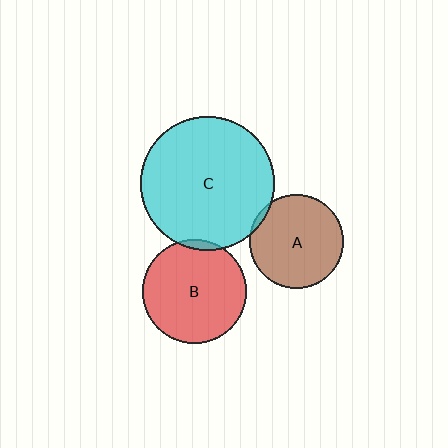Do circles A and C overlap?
Yes.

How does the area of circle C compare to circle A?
Approximately 2.0 times.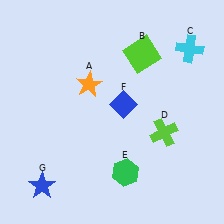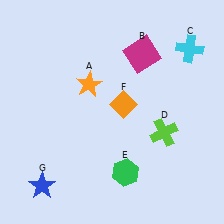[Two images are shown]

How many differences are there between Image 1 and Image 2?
There are 2 differences between the two images.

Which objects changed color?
B changed from lime to magenta. F changed from blue to orange.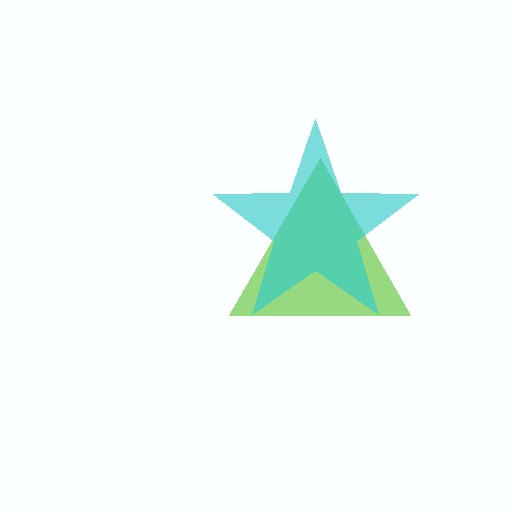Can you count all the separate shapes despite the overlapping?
Yes, there are 2 separate shapes.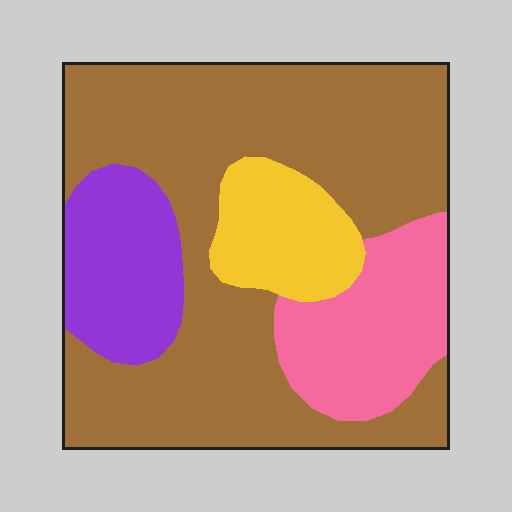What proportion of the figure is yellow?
Yellow takes up about one tenth (1/10) of the figure.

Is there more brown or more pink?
Brown.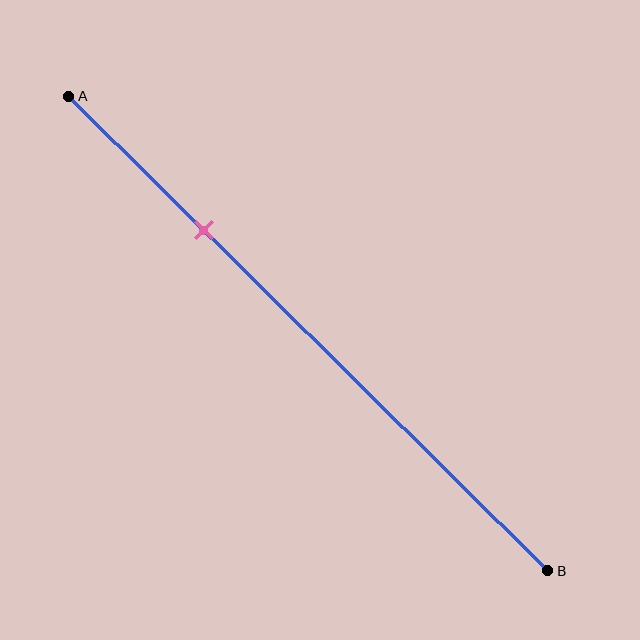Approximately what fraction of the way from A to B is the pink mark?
The pink mark is approximately 30% of the way from A to B.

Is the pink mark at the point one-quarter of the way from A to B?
No, the mark is at about 30% from A, not at the 25% one-quarter point.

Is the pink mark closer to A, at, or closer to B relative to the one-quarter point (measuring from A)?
The pink mark is closer to point B than the one-quarter point of segment AB.